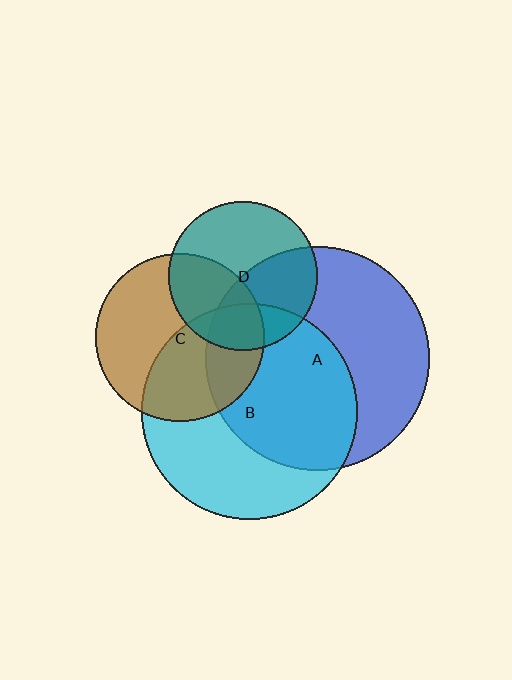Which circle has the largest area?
Circle A (blue).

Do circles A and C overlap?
Yes.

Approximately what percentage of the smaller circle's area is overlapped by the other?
Approximately 25%.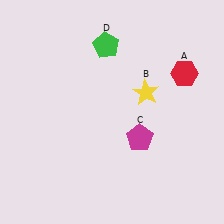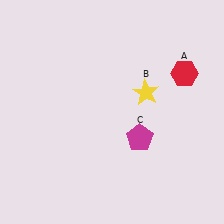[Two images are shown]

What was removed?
The green pentagon (D) was removed in Image 2.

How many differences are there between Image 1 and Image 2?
There is 1 difference between the two images.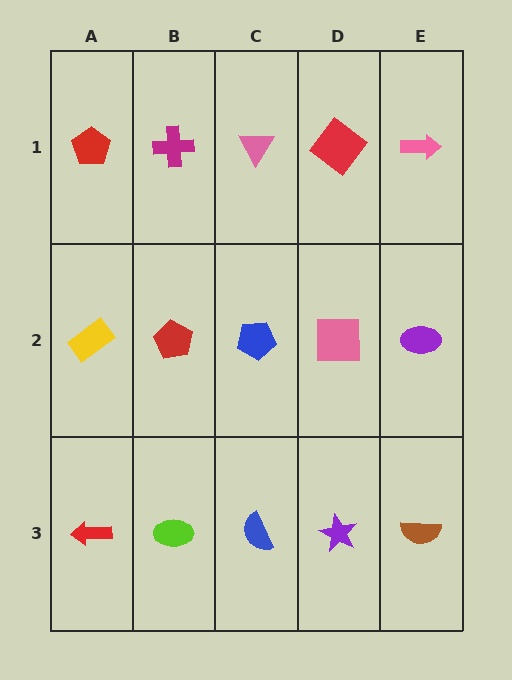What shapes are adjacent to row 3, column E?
A purple ellipse (row 2, column E), a purple star (row 3, column D).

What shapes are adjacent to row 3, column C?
A blue pentagon (row 2, column C), a lime ellipse (row 3, column B), a purple star (row 3, column D).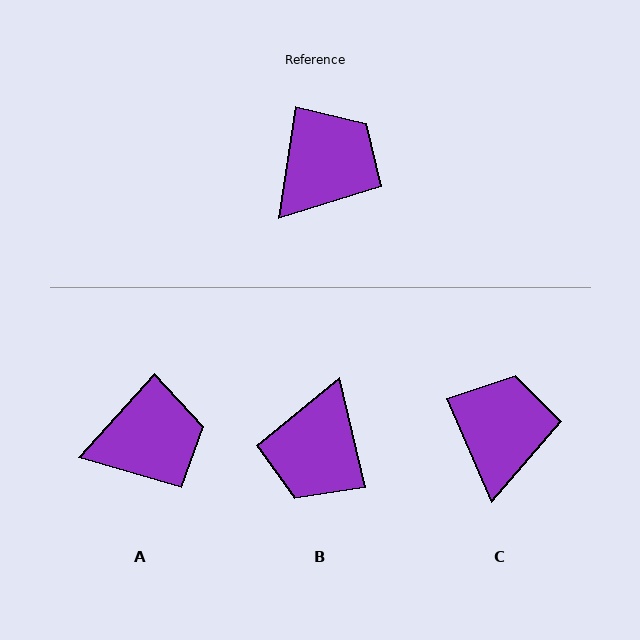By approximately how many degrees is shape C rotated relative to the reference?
Approximately 32 degrees counter-clockwise.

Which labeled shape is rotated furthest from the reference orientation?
B, about 158 degrees away.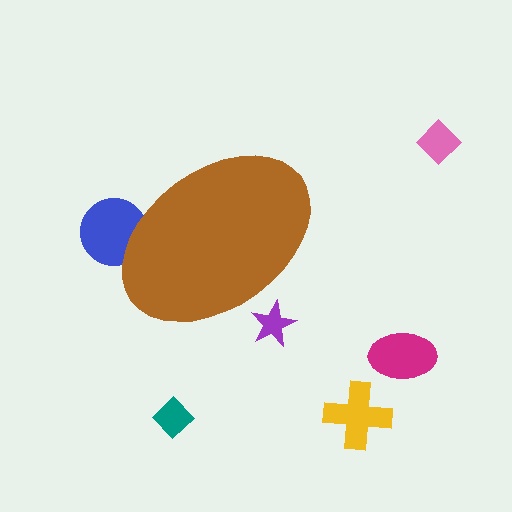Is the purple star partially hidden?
Yes, the purple star is partially hidden behind the brown ellipse.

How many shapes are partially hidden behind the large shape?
2 shapes are partially hidden.